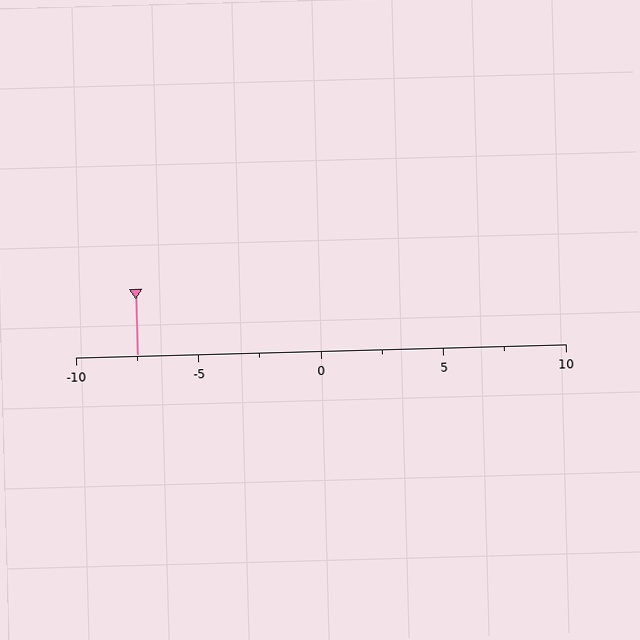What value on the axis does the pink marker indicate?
The marker indicates approximately -7.5.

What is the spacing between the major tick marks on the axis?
The major ticks are spaced 5 apart.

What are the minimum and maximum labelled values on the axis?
The axis runs from -10 to 10.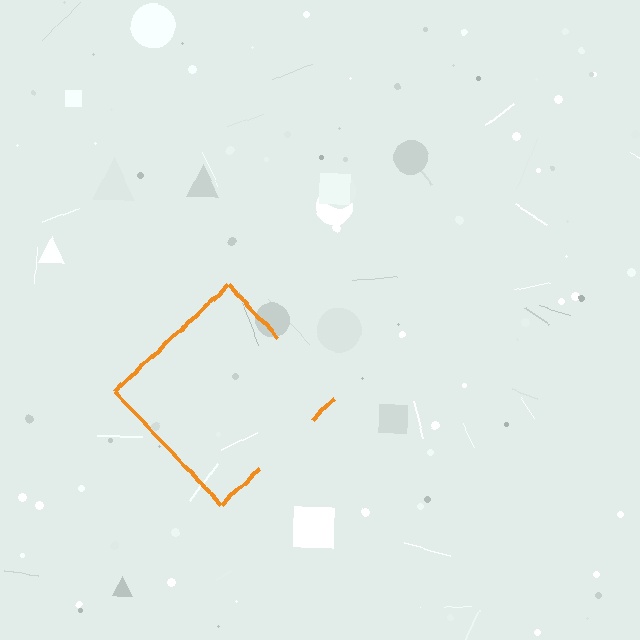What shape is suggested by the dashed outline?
The dashed outline suggests a diamond.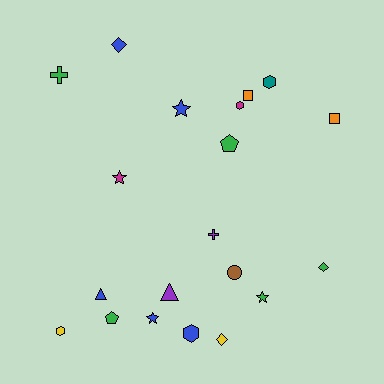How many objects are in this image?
There are 20 objects.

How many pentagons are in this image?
There are 2 pentagons.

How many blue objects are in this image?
There are 5 blue objects.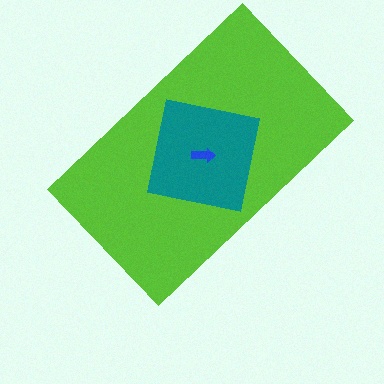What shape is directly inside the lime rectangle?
The teal square.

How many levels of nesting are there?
3.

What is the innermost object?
The blue arrow.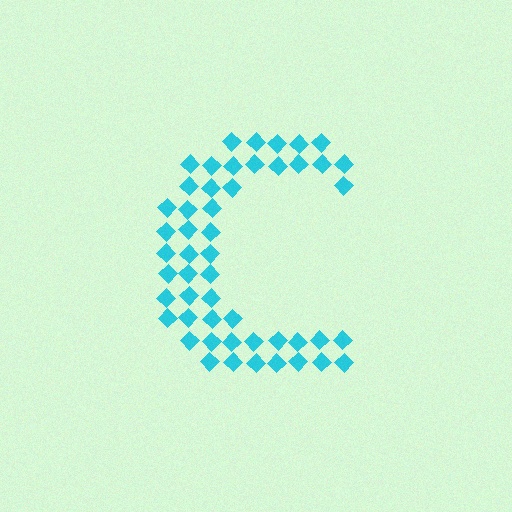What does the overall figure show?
The overall figure shows the letter C.